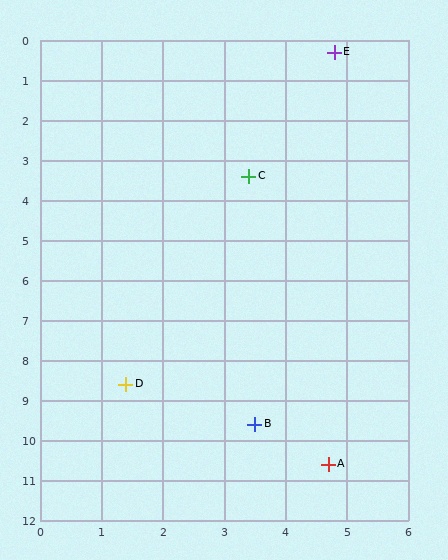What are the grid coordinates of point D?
Point D is at approximately (1.4, 8.6).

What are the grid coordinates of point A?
Point A is at approximately (4.7, 10.6).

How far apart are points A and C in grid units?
Points A and C are about 7.3 grid units apart.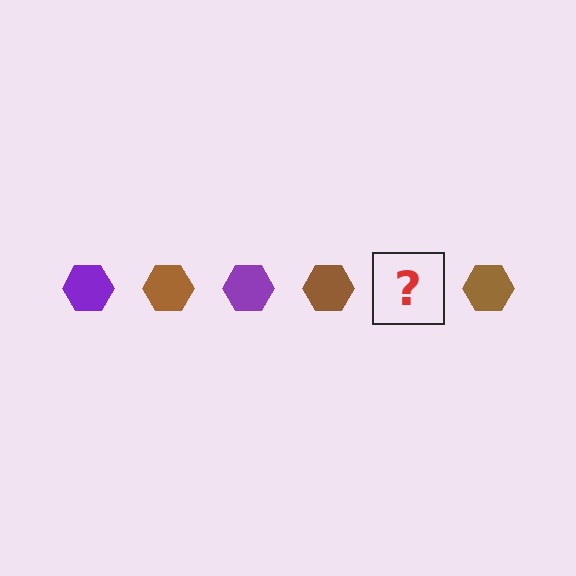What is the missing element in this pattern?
The missing element is a purple hexagon.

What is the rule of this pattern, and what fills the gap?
The rule is that the pattern cycles through purple, brown hexagons. The gap should be filled with a purple hexagon.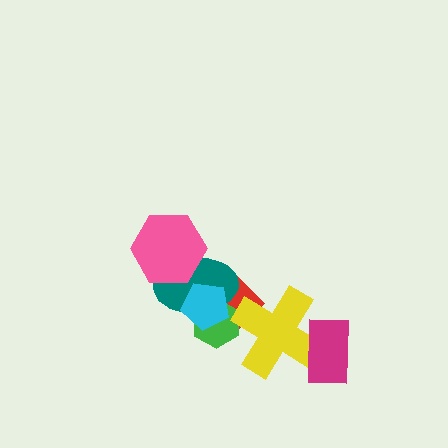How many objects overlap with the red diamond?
4 objects overlap with the red diamond.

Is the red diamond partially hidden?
Yes, it is partially covered by another shape.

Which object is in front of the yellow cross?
The magenta rectangle is in front of the yellow cross.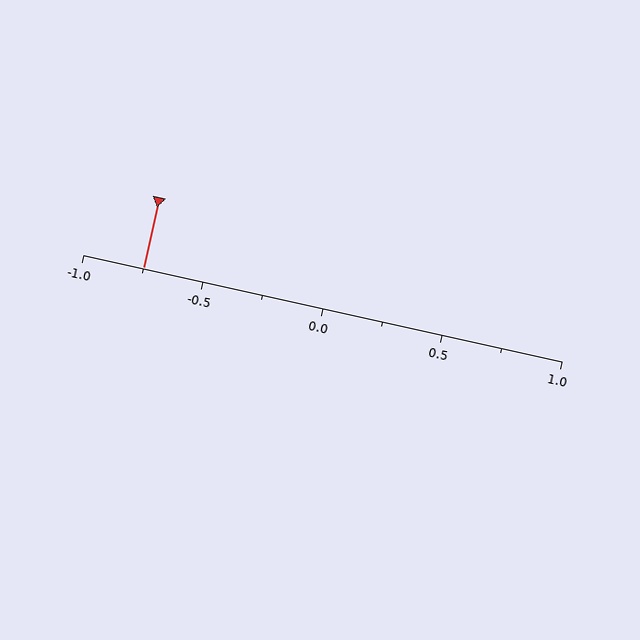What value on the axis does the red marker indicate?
The marker indicates approximately -0.75.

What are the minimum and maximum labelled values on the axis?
The axis runs from -1.0 to 1.0.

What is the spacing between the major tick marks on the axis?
The major ticks are spaced 0.5 apart.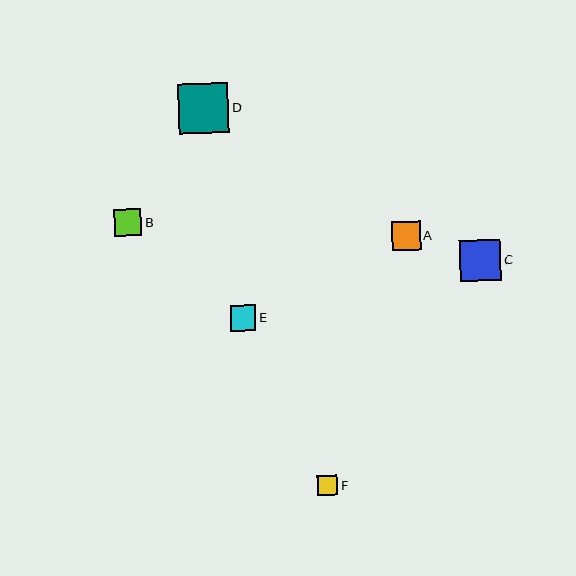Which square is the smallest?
Square F is the smallest with a size of approximately 21 pixels.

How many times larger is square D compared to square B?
Square D is approximately 1.8 times the size of square B.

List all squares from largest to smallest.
From largest to smallest: D, C, A, B, E, F.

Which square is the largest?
Square D is the largest with a size of approximately 50 pixels.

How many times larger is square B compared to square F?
Square B is approximately 1.3 times the size of square F.